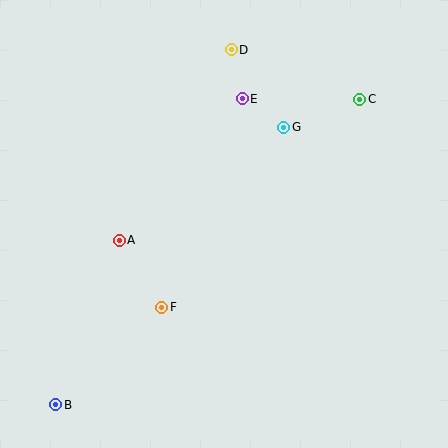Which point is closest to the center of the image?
Point F at (162, 307) is closest to the center.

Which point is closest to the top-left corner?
Point D is closest to the top-left corner.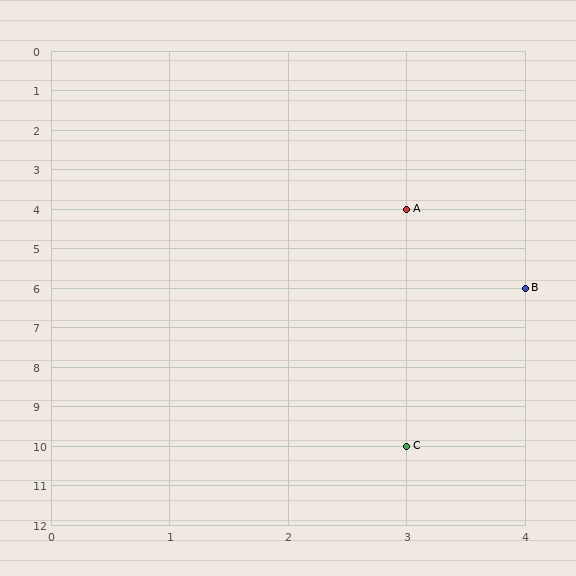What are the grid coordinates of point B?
Point B is at grid coordinates (4, 6).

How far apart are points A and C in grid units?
Points A and C are 6 rows apart.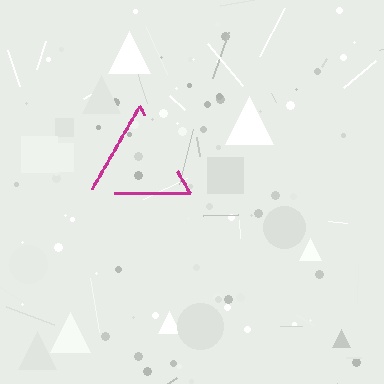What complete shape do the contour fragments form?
The contour fragments form a triangle.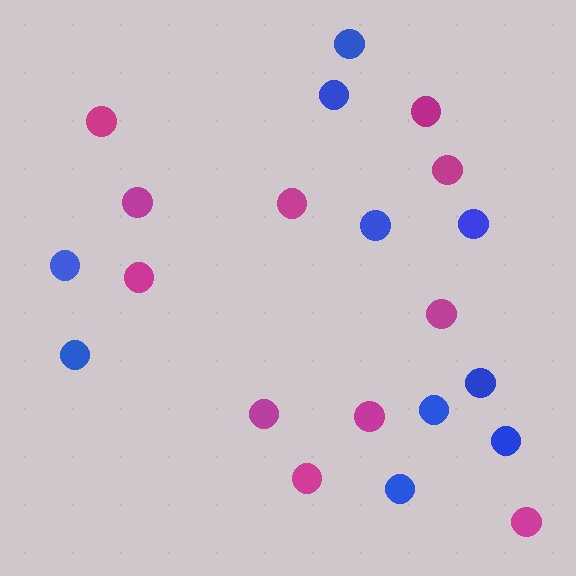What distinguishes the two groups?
There are 2 groups: one group of magenta circles (11) and one group of blue circles (10).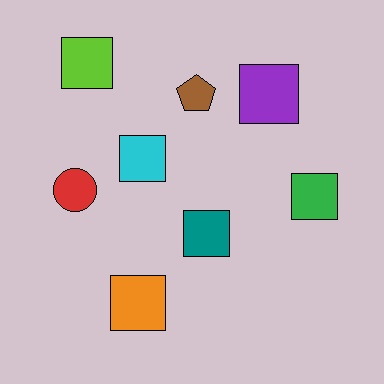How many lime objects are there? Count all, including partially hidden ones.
There is 1 lime object.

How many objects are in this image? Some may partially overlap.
There are 8 objects.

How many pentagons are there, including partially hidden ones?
There is 1 pentagon.